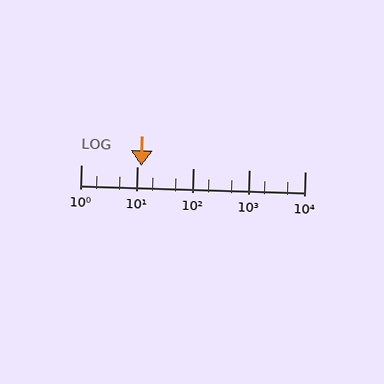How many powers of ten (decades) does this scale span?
The scale spans 4 decades, from 1 to 10000.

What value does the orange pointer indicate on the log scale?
The pointer indicates approximately 12.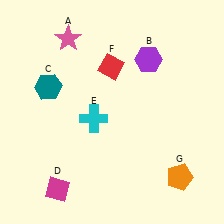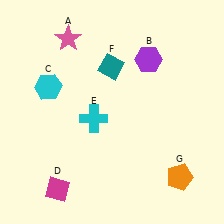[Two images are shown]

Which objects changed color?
C changed from teal to cyan. F changed from red to teal.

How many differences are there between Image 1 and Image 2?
There are 2 differences between the two images.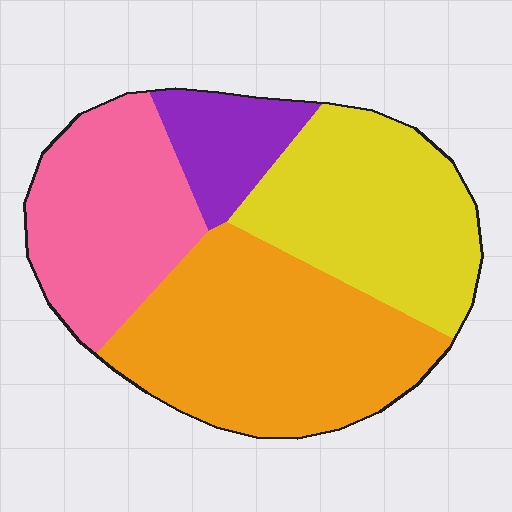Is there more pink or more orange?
Orange.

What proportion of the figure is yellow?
Yellow covers 28% of the figure.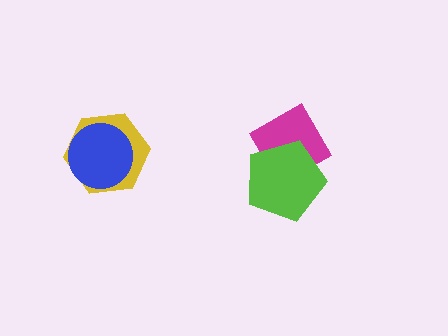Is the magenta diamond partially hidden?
Yes, it is partially covered by another shape.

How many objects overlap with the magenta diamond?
1 object overlaps with the magenta diamond.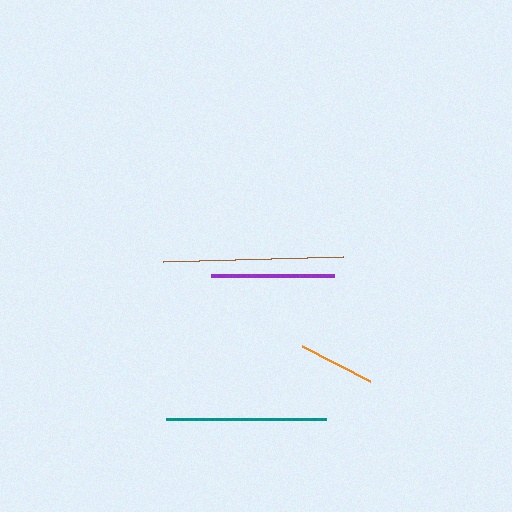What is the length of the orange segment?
The orange segment is approximately 77 pixels long.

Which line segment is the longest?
The brown line is the longest at approximately 180 pixels.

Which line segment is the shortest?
The orange line is the shortest at approximately 77 pixels.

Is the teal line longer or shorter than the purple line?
The teal line is longer than the purple line.